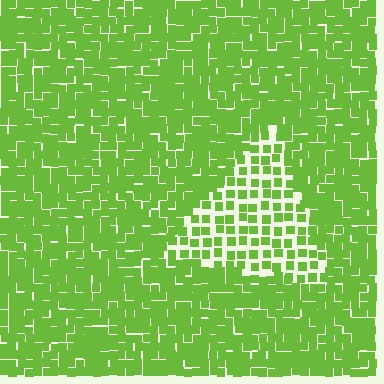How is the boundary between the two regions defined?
The boundary is defined by a change in element density (approximately 2.0x ratio). All elements are the same color, size, and shape.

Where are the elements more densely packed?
The elements are more densely packed outside the triangle boundary.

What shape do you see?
I see a triangle.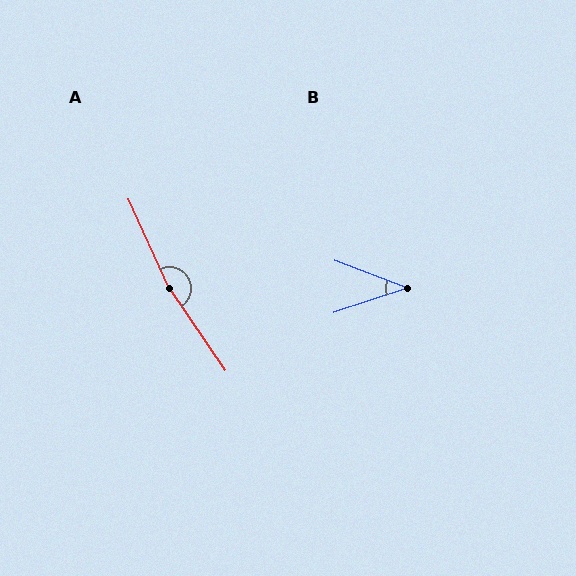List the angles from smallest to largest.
B (39°), A (170°).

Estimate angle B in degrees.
Approximately 39 degrees.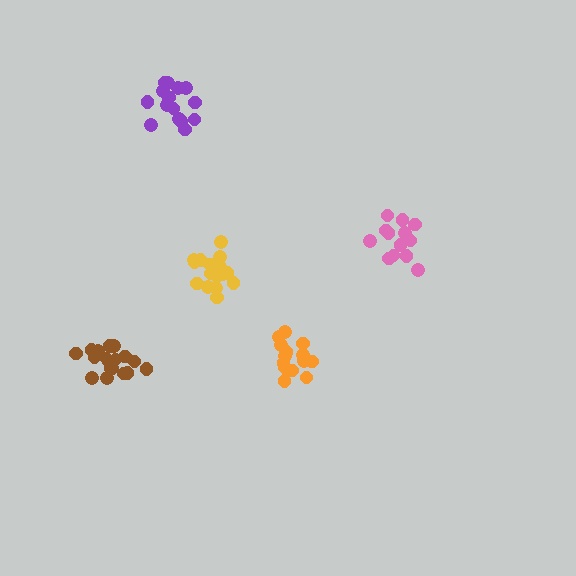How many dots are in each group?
Group 1: 19 dots, Group 2: 15 dots, Group 3: 17 dots, Group 4: 13 dots, Group 5: 16 dots (80 total).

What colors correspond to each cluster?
The clusters are colored: brown, orange, yellow, pink, purple.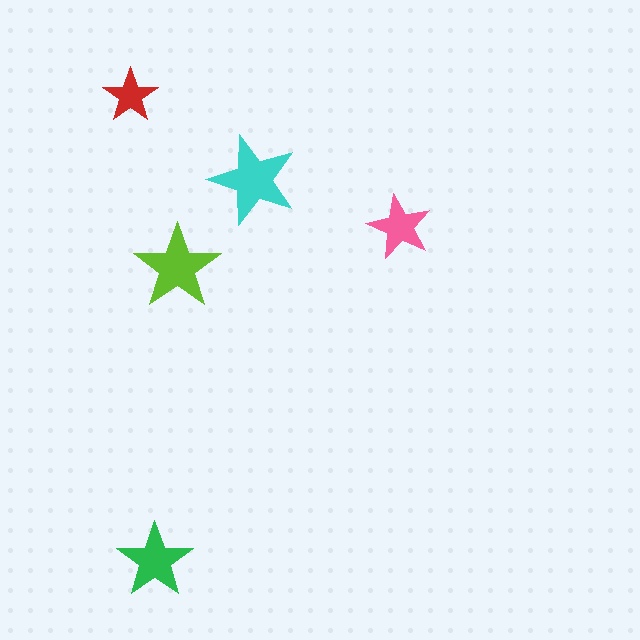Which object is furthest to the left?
The red star is leftmost.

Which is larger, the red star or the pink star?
The pink one.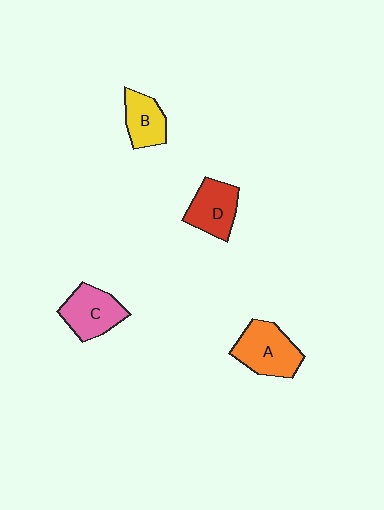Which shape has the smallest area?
Shape B (yellow).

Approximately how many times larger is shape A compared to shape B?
Approximately 1.5 times.